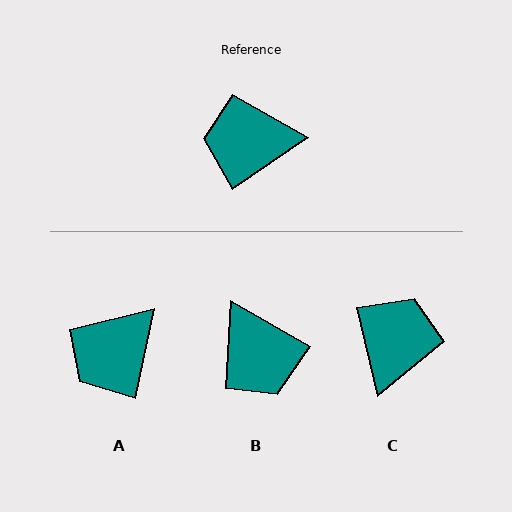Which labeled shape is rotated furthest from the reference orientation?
B, about 116 degrees away.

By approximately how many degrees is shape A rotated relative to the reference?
Approximately 44 degrees counter-clockwise.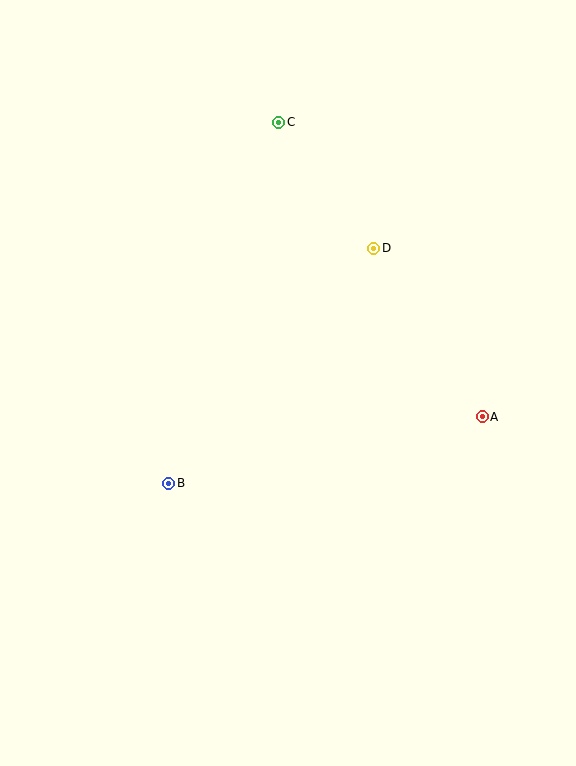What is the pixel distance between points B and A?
The distance between B and A is 321 pixels.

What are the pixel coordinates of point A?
Point A is at (482, 417).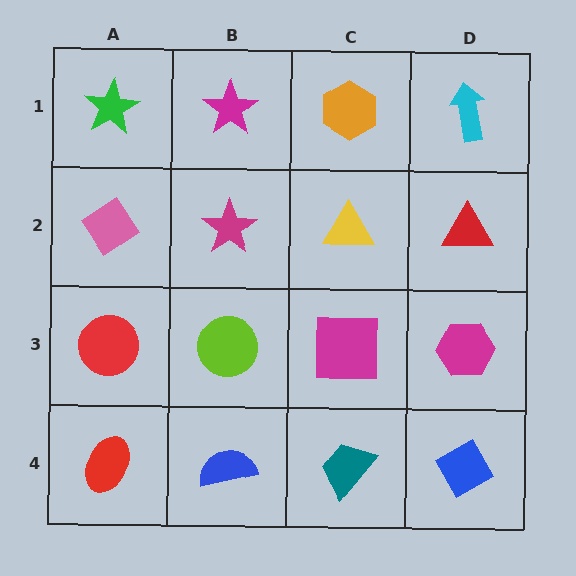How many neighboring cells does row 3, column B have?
4.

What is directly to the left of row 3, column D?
A magenta square.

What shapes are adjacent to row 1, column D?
A red triangle (row 2, column D), an orange hexagon (row 1, column C).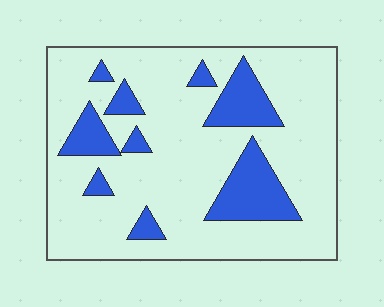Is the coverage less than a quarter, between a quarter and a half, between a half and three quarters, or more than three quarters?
Less than a quarter.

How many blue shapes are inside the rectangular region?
9.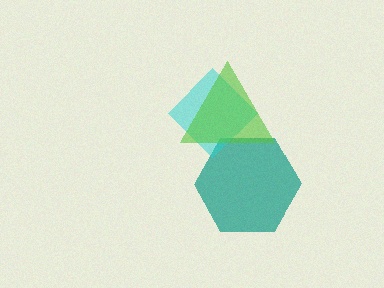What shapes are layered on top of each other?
The layered shapes are: a teal hexagon, a cyan diamond, a lime triangle.